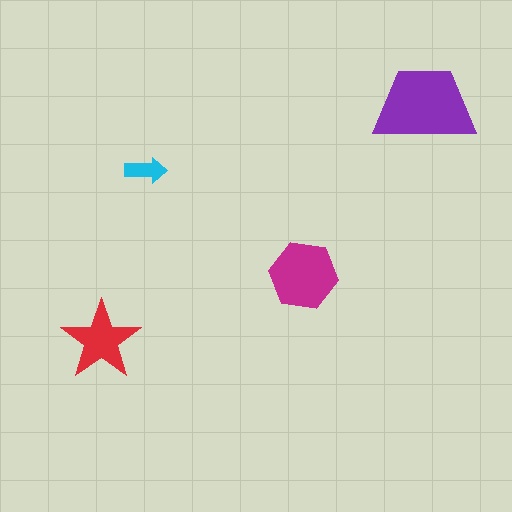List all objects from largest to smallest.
The purple trapezoid, the magenta hexagon, the red star, the cyan arrow.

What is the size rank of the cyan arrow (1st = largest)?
4th.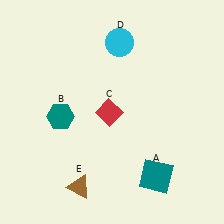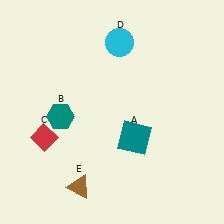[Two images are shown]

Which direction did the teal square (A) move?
The teal square (A) moved up.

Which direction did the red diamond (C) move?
The red diamond (C) moved left.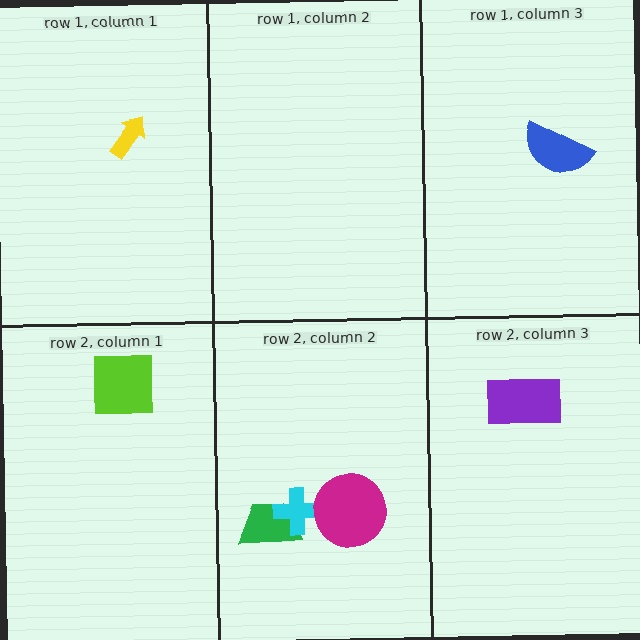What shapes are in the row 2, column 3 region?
The purple rectangle.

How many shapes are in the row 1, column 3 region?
1.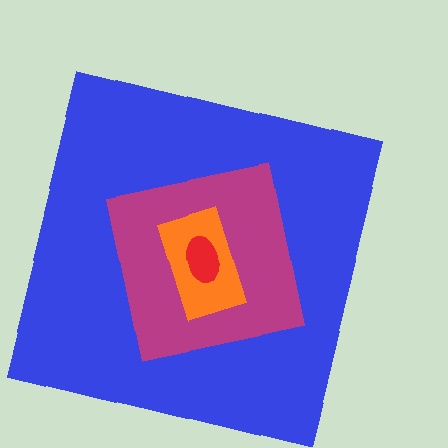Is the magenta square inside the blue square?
Yes.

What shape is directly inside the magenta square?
The orange rectangle.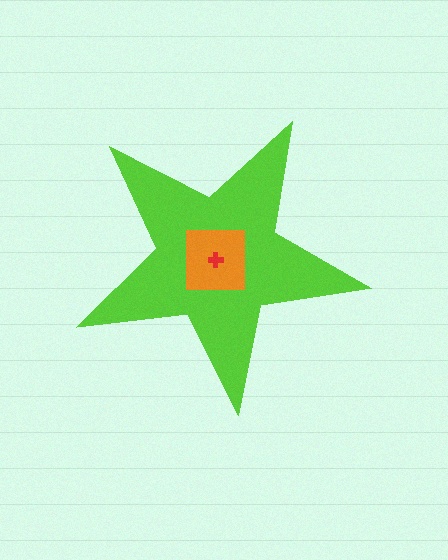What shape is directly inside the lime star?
The orange square.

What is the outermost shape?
The lime star.